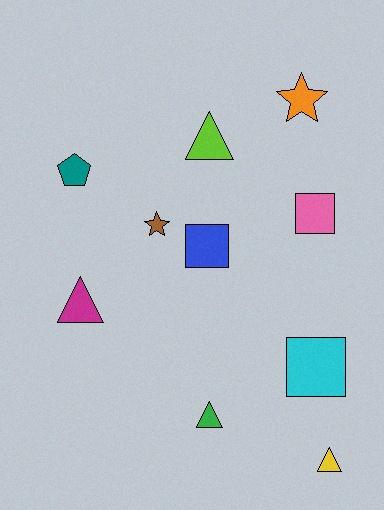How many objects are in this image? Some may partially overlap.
There are 10 objects.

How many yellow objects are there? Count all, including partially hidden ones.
There is 1 yellow object.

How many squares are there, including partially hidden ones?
There are 3 squares.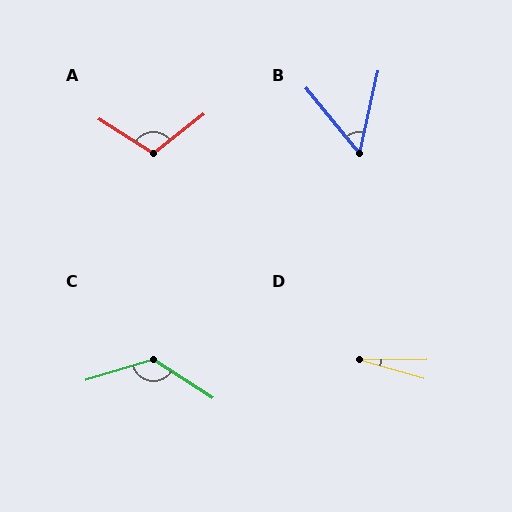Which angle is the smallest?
D, at approximately 17 degrees.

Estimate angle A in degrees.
Approximately 109 degrees.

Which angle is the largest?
C, at approximately 131 degrees.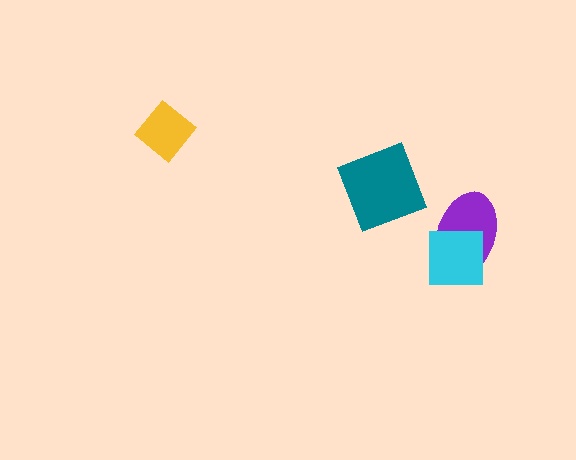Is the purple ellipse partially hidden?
Yes, it is partially covered by another shape.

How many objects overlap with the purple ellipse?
1 object overlaps with the purple ellipse.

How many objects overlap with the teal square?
0 objects overlap with the teal square.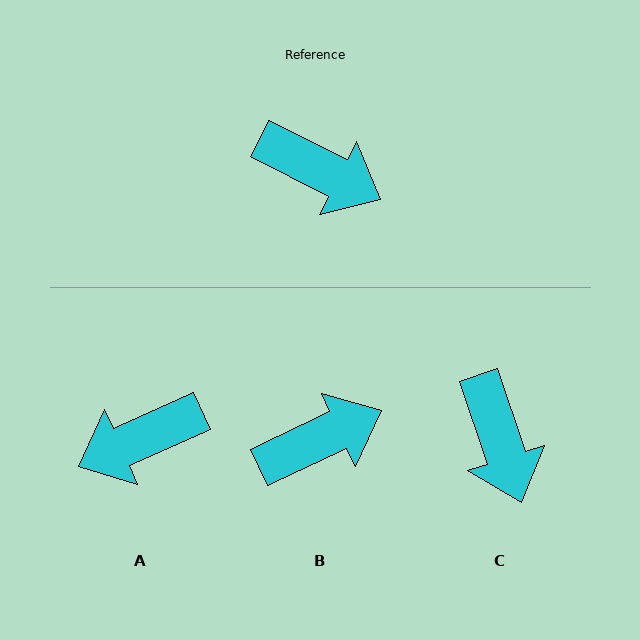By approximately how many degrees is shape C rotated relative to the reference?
Approximately 45 degrees clockwise.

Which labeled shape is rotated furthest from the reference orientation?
A, about 129 degrees away.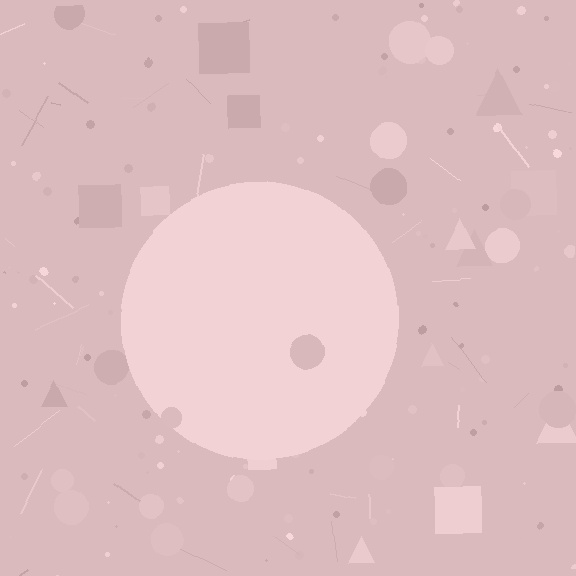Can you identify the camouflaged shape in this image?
The camouflaged shape is a circle.